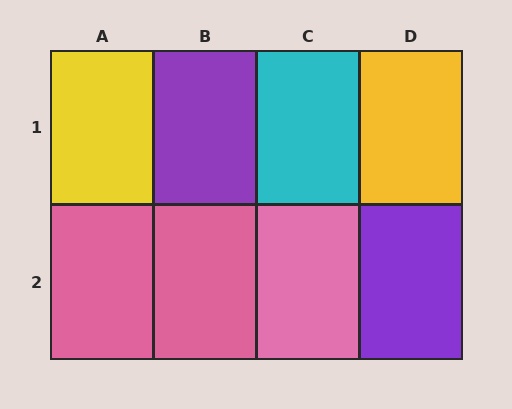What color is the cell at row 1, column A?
Yellow.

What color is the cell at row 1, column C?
Cyan.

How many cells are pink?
3 cells are pink.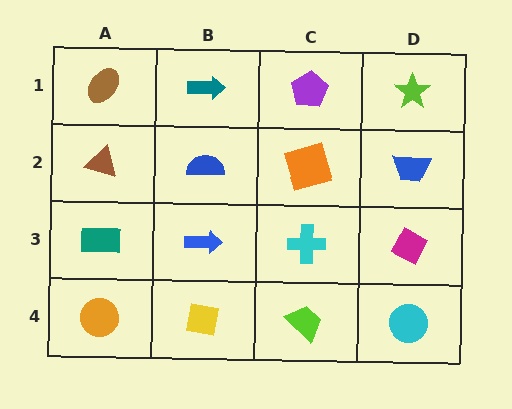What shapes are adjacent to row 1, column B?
A blue semicircle (row 2, column B), a brown ellipse (row 1, column A), a purple pentagon (row 1, column C).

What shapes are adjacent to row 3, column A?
A brown triangle (row 2, column A), an orange circle (row 4, column A), a blue arrow (row 3, column B).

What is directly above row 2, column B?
A teal arrow.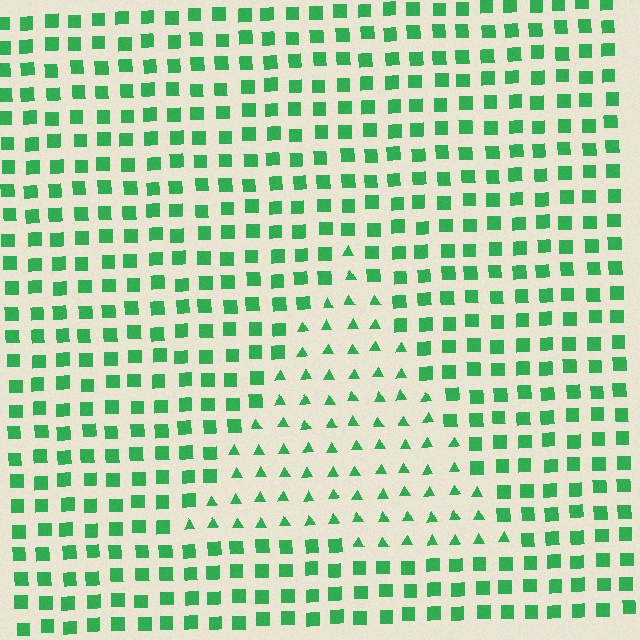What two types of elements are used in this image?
The image uses triangles inside the triangle region and squares outside it.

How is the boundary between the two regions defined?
The boundary is defined by a change in element shape: triangles inside vs. squares outside. All elements share the same color and spacing.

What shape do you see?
I see a triangle.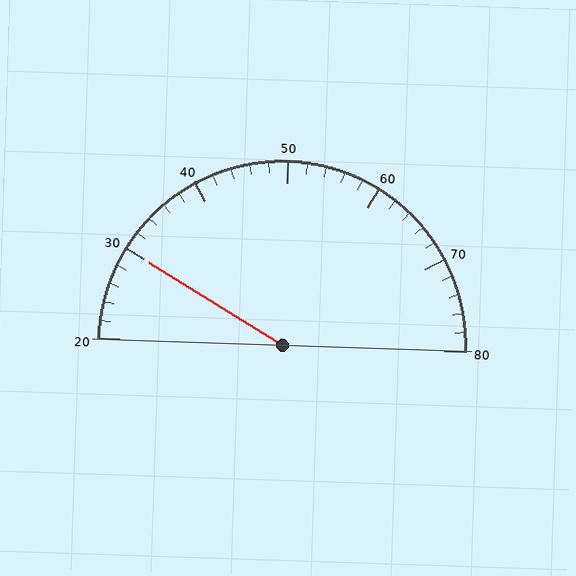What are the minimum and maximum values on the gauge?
The gauge ranges from 20 to 80.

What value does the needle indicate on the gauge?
The needle indicates approximately 30.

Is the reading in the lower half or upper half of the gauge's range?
The reading is in the lower half of the range (20 to 80).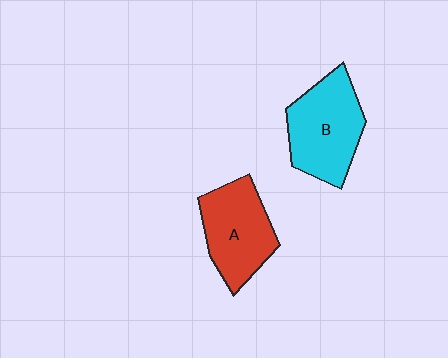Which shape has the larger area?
Shape B (cyan).